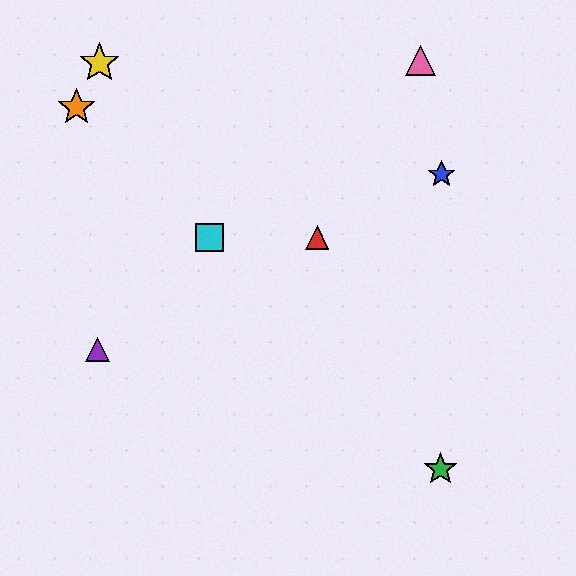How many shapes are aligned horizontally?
2 shapes (the red triangle, the cyan square) are aligned horizontally.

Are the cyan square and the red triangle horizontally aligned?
Yes, both are at y≈237.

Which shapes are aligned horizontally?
The red triangle, the cyan square are aligned horizontally.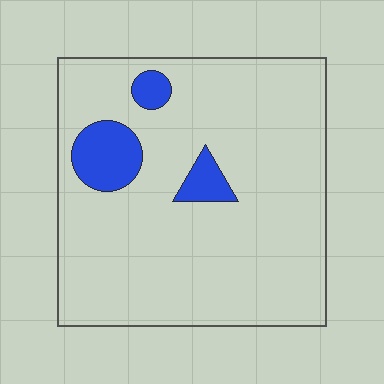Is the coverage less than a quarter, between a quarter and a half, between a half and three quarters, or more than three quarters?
Less than a quarter.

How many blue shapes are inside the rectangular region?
3.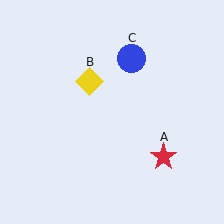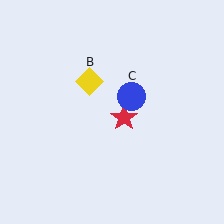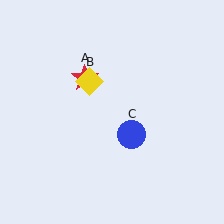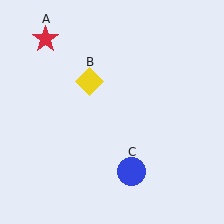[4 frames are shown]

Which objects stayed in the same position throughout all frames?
Yellow diamond (object B) remained stationary.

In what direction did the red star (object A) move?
The red star (object A) moved up and to the left.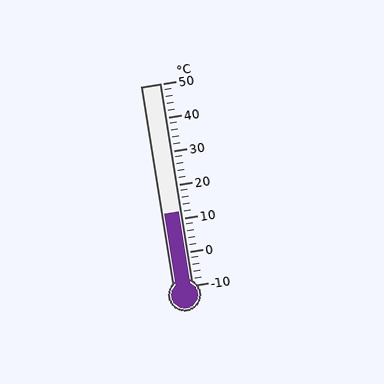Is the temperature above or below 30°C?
The temperature is below 30°C.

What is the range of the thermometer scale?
The thermometer scale ranges from -10°C to 50°C.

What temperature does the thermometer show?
The thermometer shows approximately 12°C.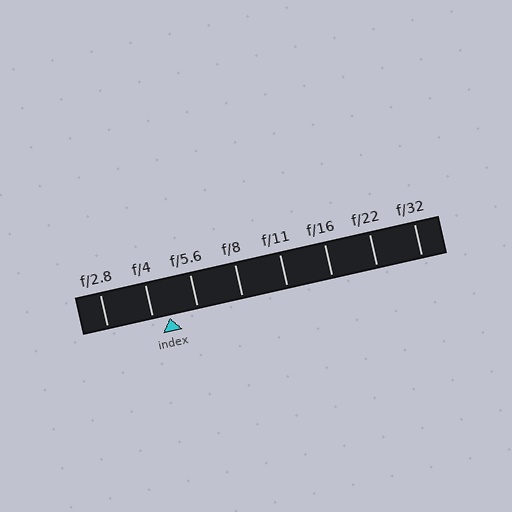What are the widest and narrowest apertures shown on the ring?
The widest aperture shown is f/2.8 and the narrowest is f/32.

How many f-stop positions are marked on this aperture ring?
There are 8 f-stop positions marked.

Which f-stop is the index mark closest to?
The index mark is closest to f/4.